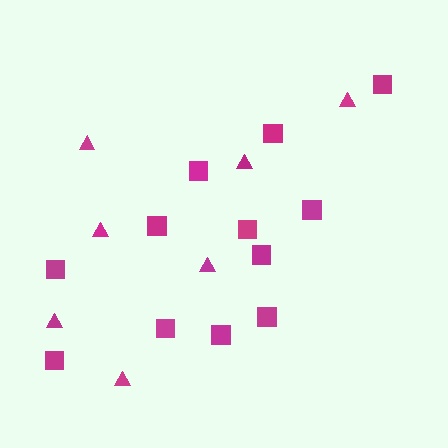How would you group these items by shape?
There are 2 groups: one group of squares (12) and one group of triangles (7).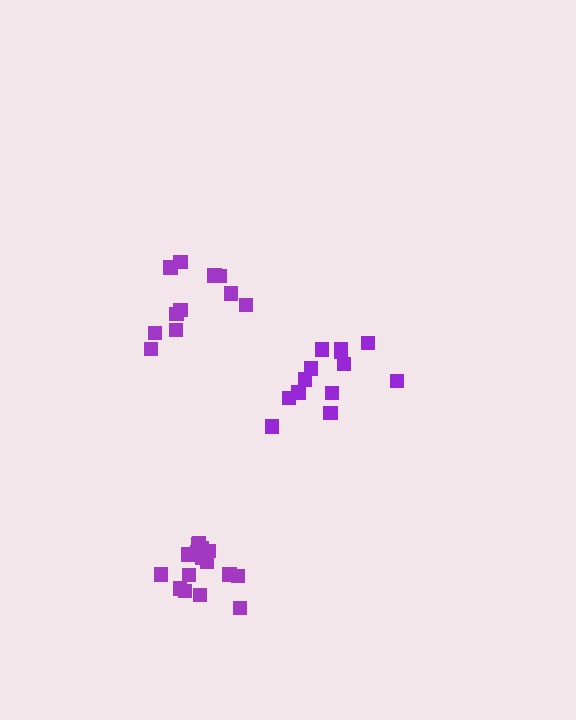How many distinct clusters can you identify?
There are 3 distinct clusters.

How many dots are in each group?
Group 1: 13 dots, Group 2: 11 dots, Group 3: 16 dots (40 total).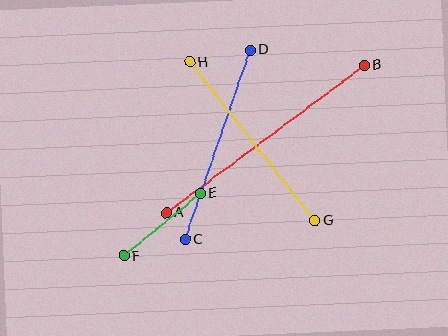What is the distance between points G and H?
The distance is approximately 202 pixels.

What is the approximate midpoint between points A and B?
The midpoint is at approximately (265, 139) pixels.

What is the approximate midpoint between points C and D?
The midpoint is at approximately (218, 145) pixels.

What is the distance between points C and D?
The distance is approximately 200 pixels.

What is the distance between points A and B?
The distance is approximately 247 pixels.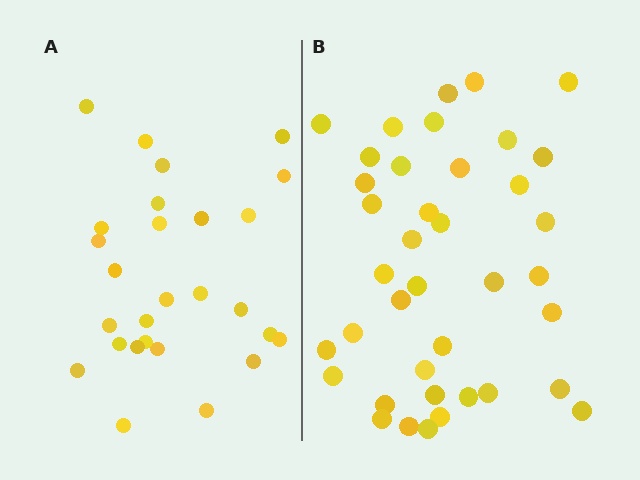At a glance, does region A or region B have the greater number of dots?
Region B (the right region) has more dots.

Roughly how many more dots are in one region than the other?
Region B has roughly 12 or so more dots than region A.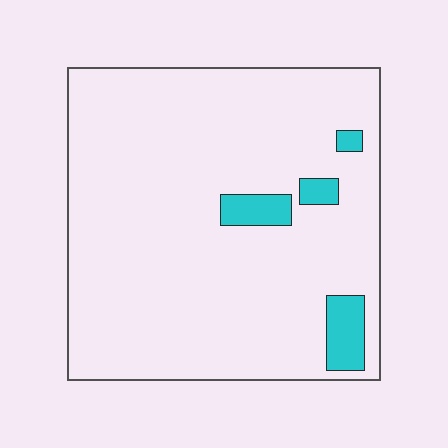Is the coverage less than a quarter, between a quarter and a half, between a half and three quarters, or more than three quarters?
Less than a quarter.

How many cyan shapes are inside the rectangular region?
4.